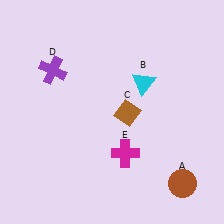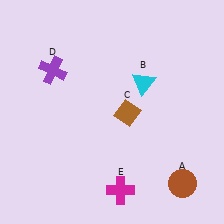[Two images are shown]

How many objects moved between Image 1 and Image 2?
1 object moved between the two images.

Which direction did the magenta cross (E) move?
The magenta cross (E) moved down.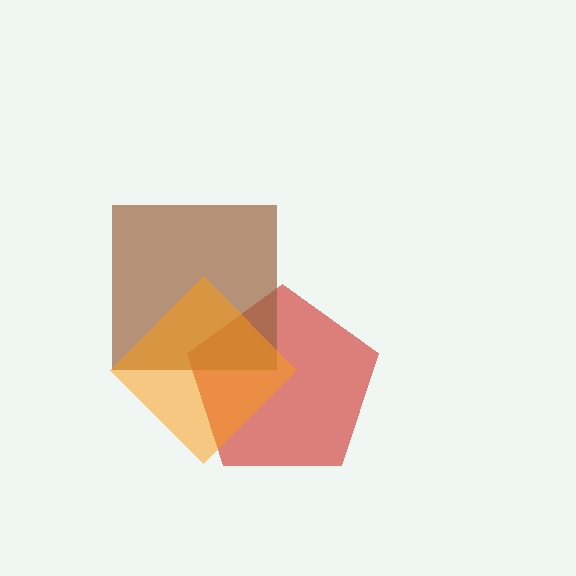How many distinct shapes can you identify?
There are 3 distinct shapes: a red pentagon, a brown square, an orange diamond.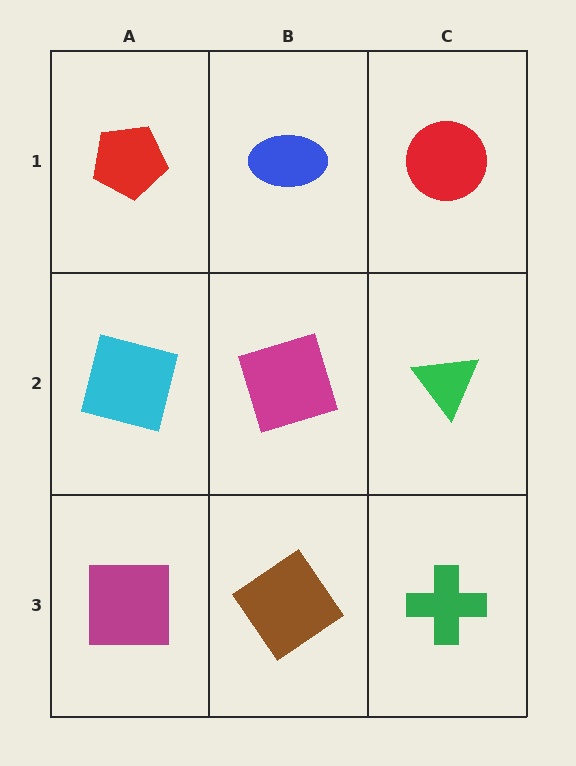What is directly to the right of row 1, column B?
A red circle.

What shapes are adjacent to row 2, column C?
A red circle (row 1, column C), a green cross (row 3, column C), a magenta square (row 2, column B).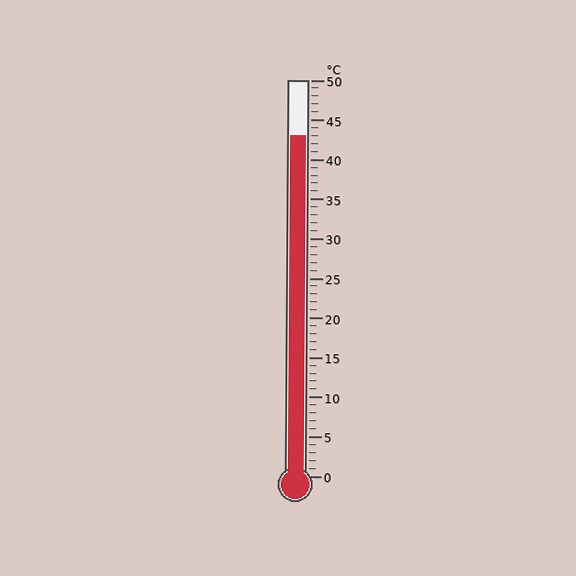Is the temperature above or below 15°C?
The temperature is above 15°C.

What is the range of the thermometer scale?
The thermometer scale ranges from 0°C to 50°C.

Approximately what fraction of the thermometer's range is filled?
The thermometer is filled to approximately 85% of its range.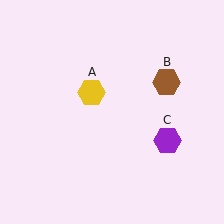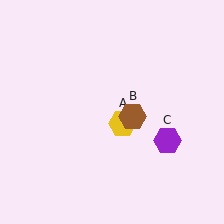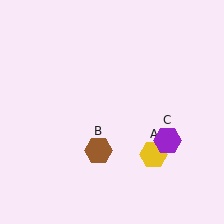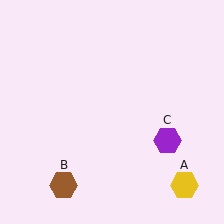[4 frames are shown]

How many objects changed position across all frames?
2 objects changed position: yellow hexagon (object A), brown hexagon (object B).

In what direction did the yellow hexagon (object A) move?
The yellow hexagon (object A) moved down and to the right.